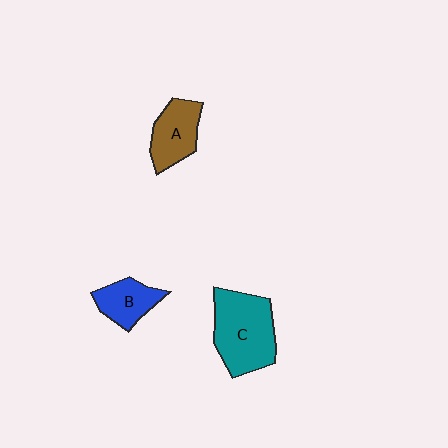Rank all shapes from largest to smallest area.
From largest to smallest: C (teal), A (brown), B (blue).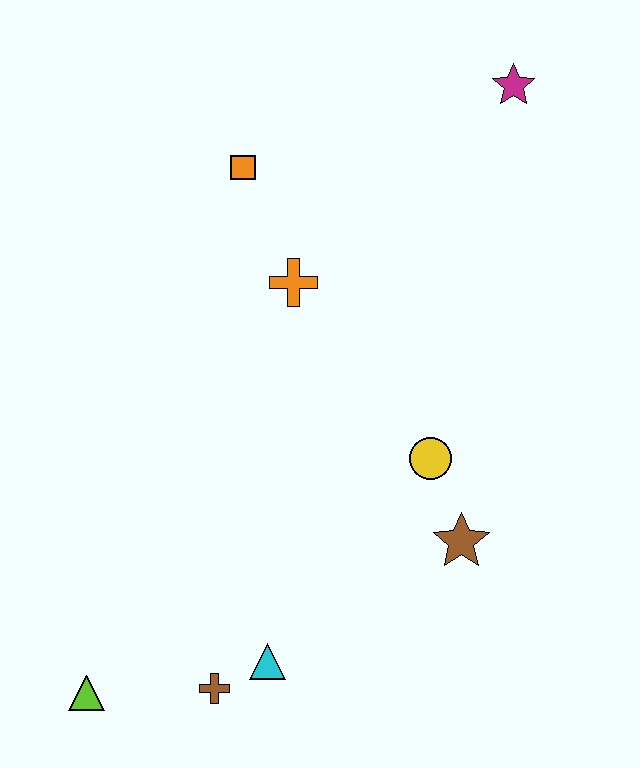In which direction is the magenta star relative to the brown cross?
The magenta star is above the brown cross.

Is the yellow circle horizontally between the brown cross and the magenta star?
Yes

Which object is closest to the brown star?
The yellow circle is closest to the brown star.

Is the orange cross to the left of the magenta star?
Yes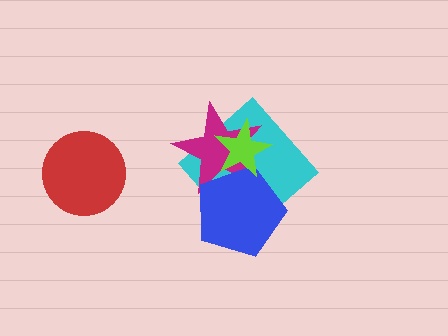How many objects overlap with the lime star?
3 objects overlap with the lime star.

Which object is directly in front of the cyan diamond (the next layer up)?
The magenta star is directly in front of the cyan diamond.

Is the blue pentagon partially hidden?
Yes, it is partially covered by another shape.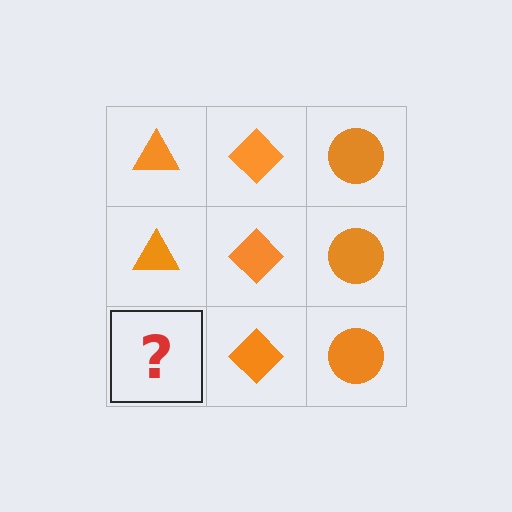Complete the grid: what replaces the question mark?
The question mark should be replaced with an orange triangle.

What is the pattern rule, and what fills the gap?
The rule is that each column has a consistent shape. The gap should be filled with an orange triangle.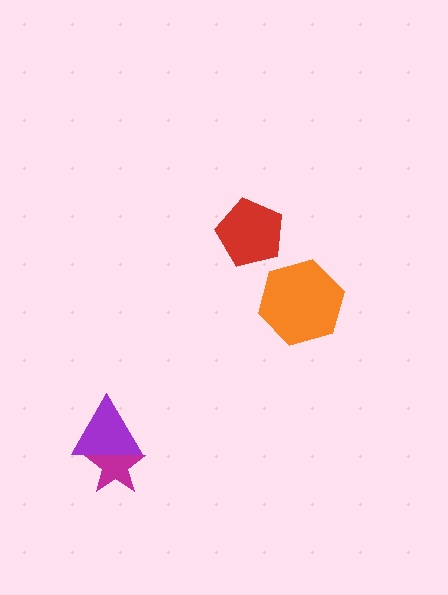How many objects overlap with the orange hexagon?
0 objects overlap with the orange hexagon.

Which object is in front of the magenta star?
The purple triangle is in front of the magenta star.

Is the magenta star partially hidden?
Yes, it is partially covered by another shape.